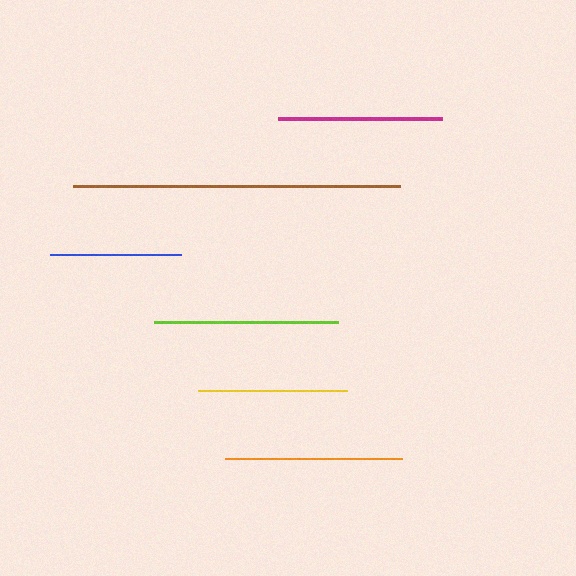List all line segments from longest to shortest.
From longest to shortest: brown, lime, orange, magenta, yellow, blue.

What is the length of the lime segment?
The lime segment is approximately 184 pixels long.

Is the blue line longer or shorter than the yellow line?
The yellow line is longer than the blue line.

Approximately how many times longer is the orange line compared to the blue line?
The orange line is approximately 1.4 times the length of the blue line.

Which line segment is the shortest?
The blue line is the shortest at approximately 131 pixels.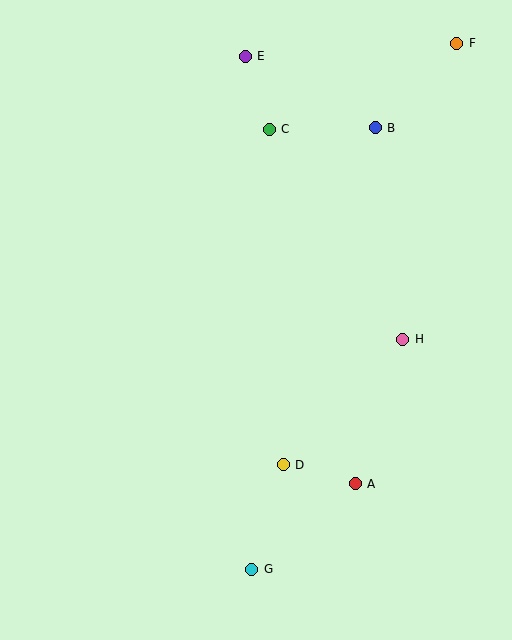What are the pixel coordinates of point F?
Point F is at (457, 43).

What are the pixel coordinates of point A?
Point A is at (355, 484).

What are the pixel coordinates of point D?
Point D is at (283, 465).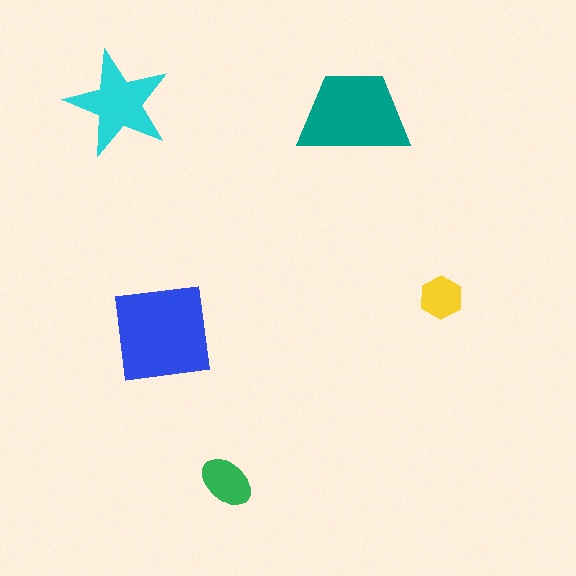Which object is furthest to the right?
The yellow hexagon is rightmost.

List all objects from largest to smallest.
The blue square, the teal trapezoid, the cyan star, the green ellipse, the yellow hexagon.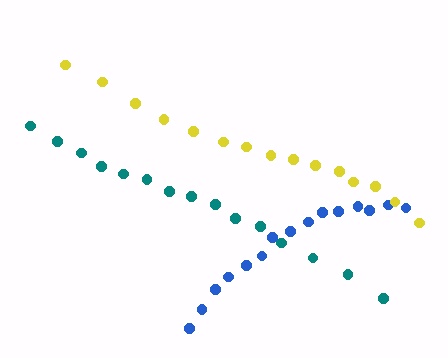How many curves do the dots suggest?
There are 3 distinct paths.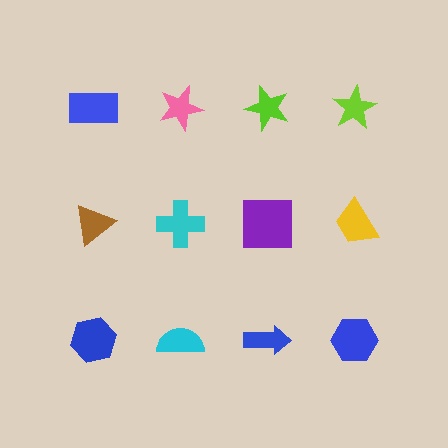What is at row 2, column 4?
A yellow trapezoid.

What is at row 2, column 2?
A cyan cross.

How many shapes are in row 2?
4 shapes.